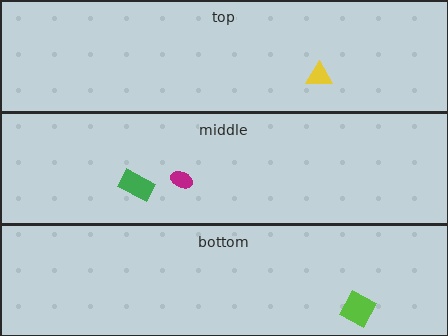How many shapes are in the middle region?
2.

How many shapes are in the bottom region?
1.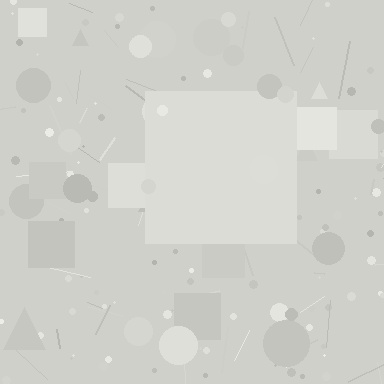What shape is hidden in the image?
A square is hidden in the image.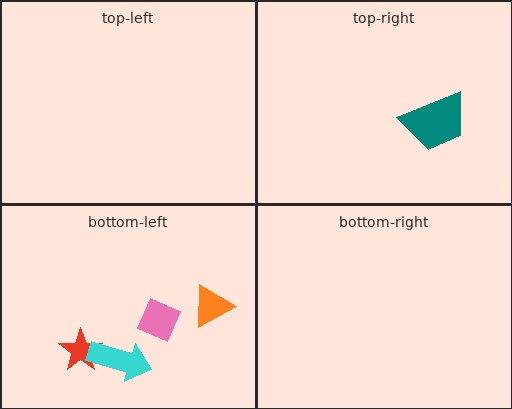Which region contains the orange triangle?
The bottom-left region.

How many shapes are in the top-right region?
1.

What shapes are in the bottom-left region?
The red star, the orange triangle, the pink diamond, the cyan arrow.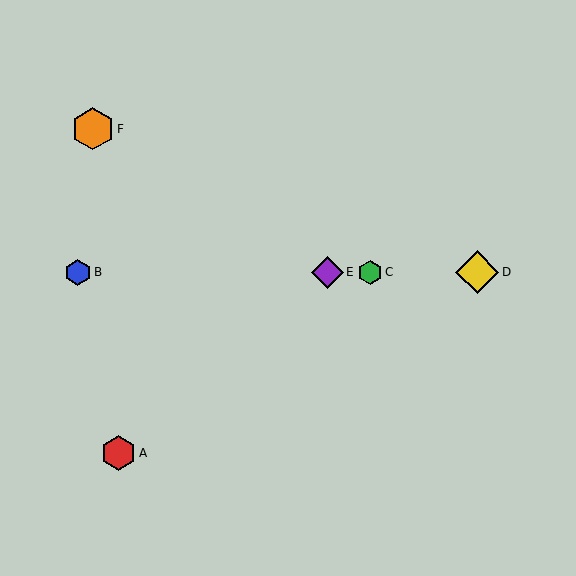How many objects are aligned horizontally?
4 objects (B, C, D, E) are aligned horizontally.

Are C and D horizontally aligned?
Yes, both are at y≈272.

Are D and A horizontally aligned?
No, D is at y≈272 and A is at y≈453.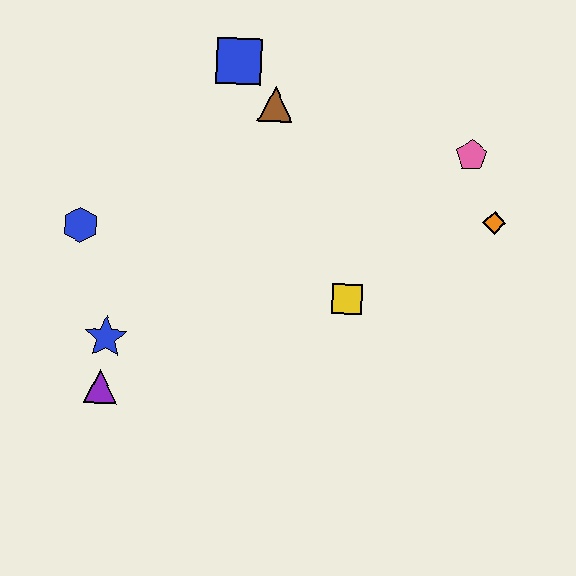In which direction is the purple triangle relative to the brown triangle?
The purple triangle is below the brown triangle.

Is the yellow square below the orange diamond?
Yes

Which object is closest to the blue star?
The purple triangle is closest to the blue star.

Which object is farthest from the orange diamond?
The purple triangle is farthest from the orange diamond.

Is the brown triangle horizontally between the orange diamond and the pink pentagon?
No